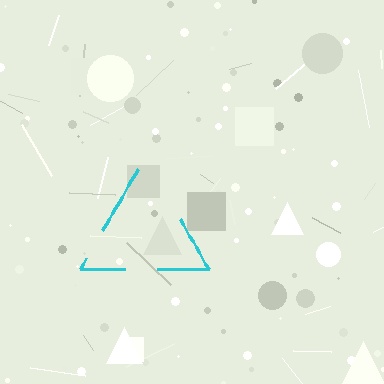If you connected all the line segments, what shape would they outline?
They would outline a triangle.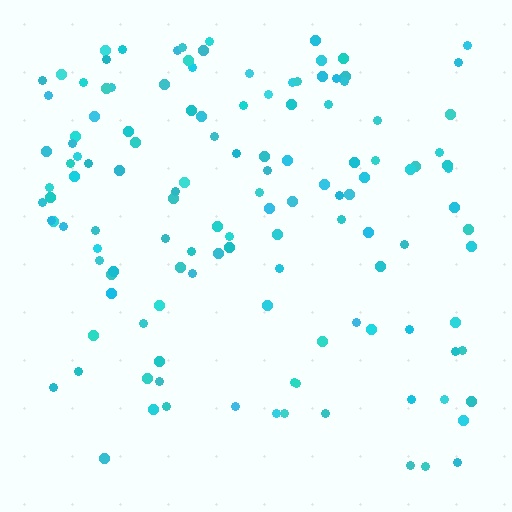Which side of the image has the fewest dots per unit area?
The bottom.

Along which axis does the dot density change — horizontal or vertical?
Vertical.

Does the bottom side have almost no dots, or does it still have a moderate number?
Still a moderate number, just noticeably fewer than the top.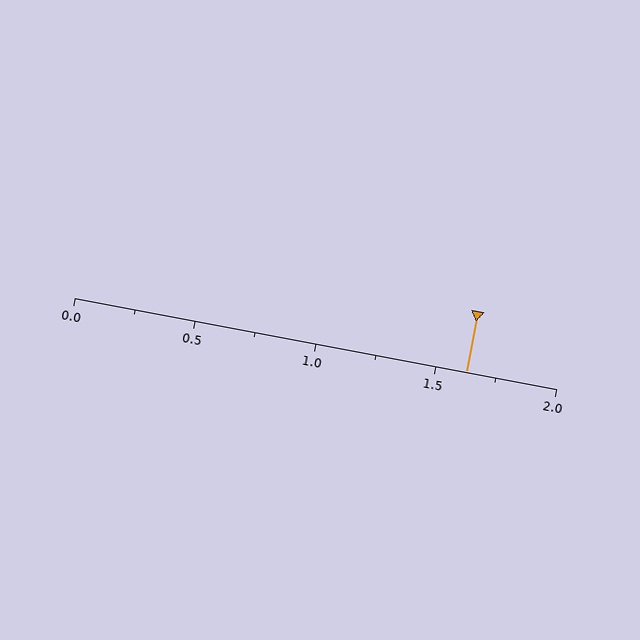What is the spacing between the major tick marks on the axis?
The major ticks are spaced 0.5 apart.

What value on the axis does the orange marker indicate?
The marker indicates approximately 1.62.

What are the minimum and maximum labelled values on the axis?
The axis runs from 0.0 to 2.0.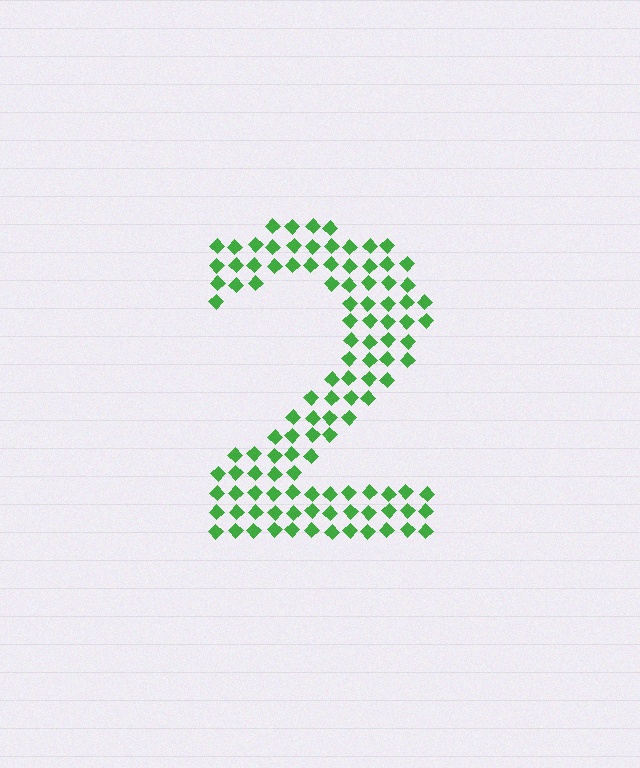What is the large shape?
The large shape is the digit 2.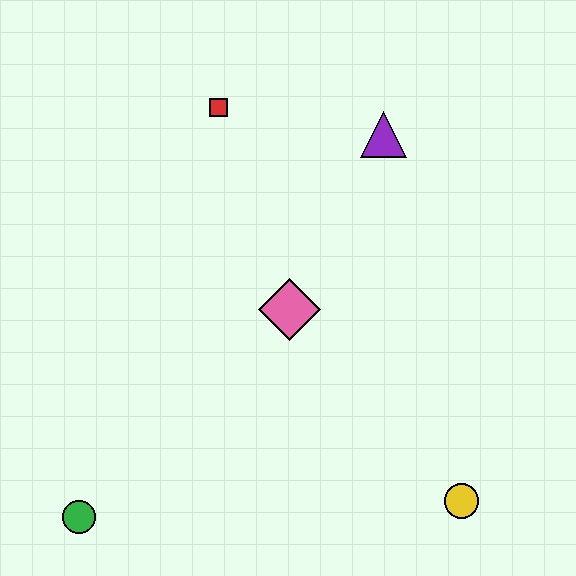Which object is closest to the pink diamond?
The purple triangle is closest to the pink diamond.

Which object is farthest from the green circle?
The purple triangle is farthest from the green circle.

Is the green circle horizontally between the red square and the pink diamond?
No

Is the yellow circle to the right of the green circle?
Yes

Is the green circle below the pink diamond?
Yes